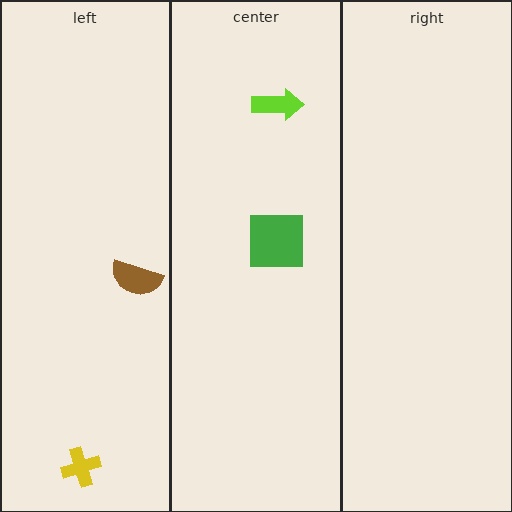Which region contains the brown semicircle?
The left region.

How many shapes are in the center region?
2.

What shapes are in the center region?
The lime arrow, the green square.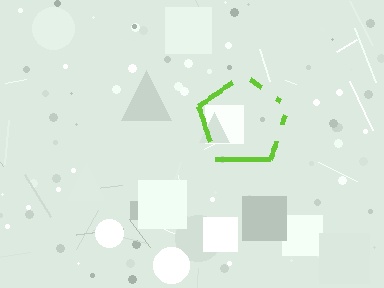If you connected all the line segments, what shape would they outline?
They would outline a pentagon.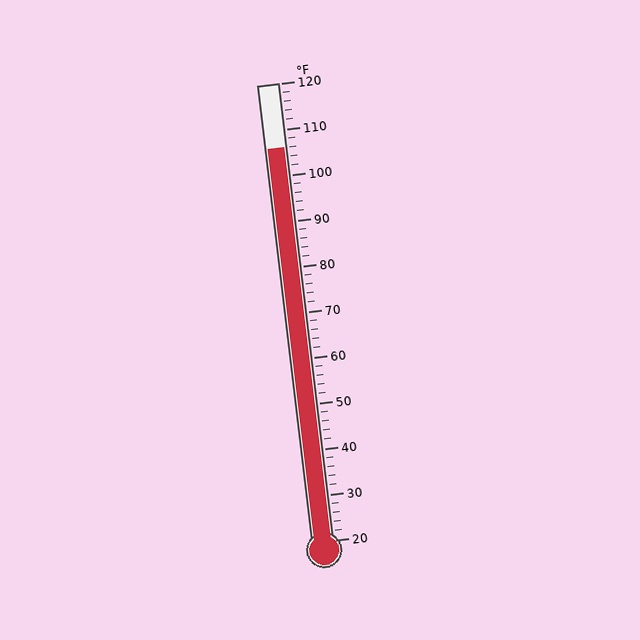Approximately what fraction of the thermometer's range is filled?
The thermometer is filled to approximately 85% of its range.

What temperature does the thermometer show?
The thermometer shows approximately 106°F.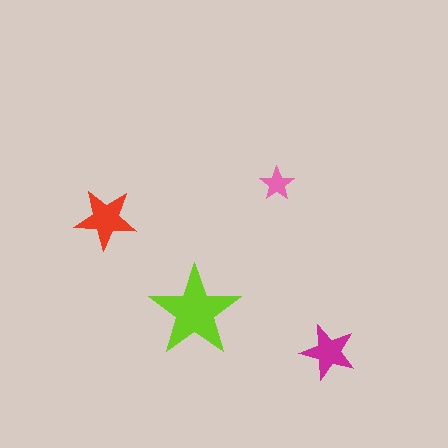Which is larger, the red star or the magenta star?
The red one.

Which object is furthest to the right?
The magenta star is rightmost.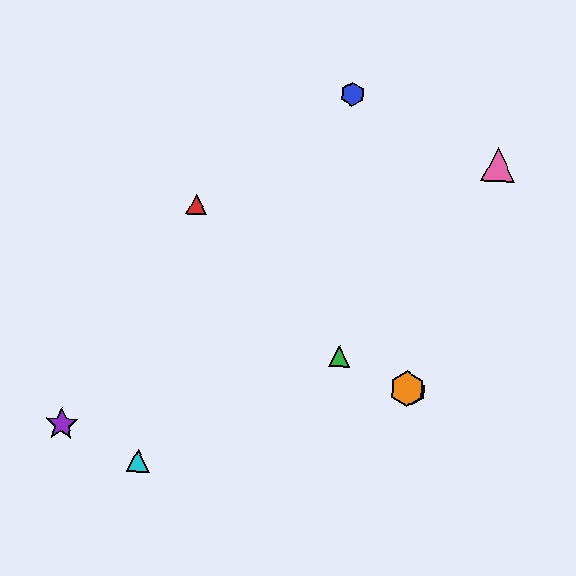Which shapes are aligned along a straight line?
The green triangle, the yellow hexagon, the orange hexagon are aligned along a straight line.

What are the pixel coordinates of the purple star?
The purple star is at (62, 424).